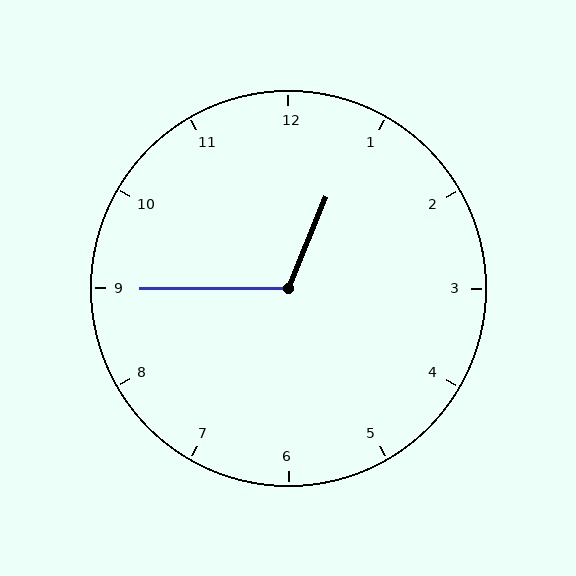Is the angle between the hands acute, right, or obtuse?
It is obtuse.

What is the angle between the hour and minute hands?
Approximately 112 degrees.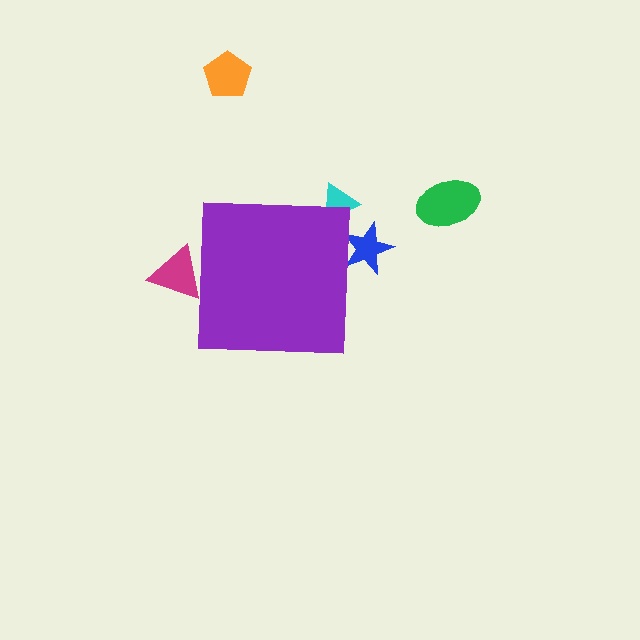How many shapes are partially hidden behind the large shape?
3 shapes are partially hidden.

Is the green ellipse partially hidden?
No, the green ellipse is fully visible.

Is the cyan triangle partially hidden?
Yes, the cyan triangle is partially hidden behind the purple square.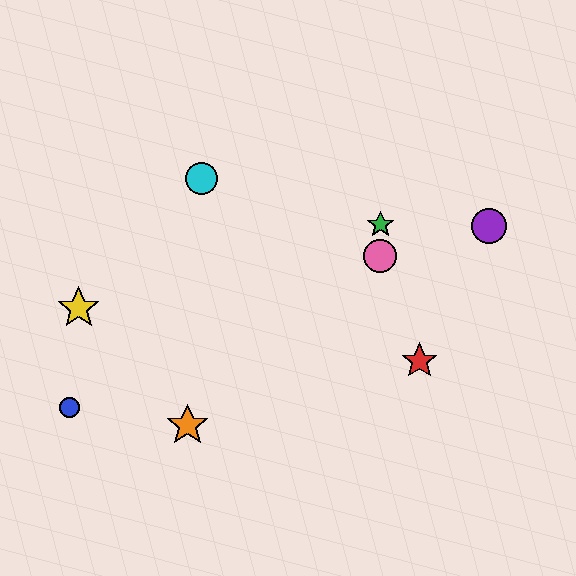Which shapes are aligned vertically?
The green star, the pink circle are aligned vertically.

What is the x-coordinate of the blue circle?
The blue circle is at x≈69.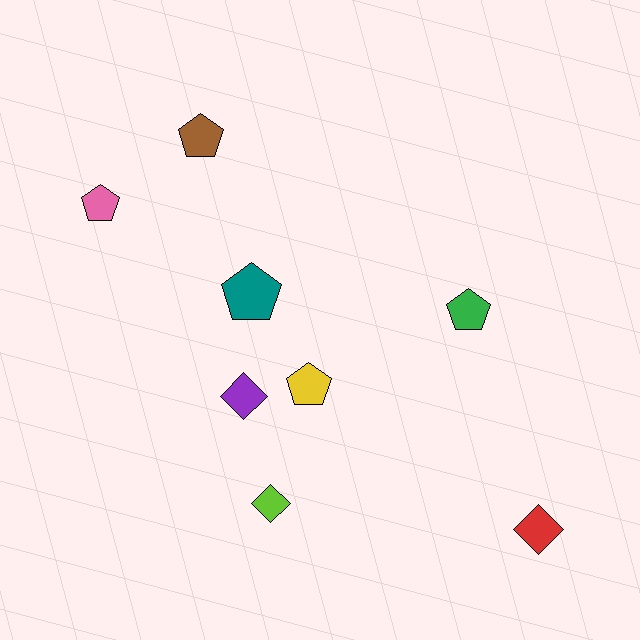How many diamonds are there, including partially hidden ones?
There are 3 diamonds.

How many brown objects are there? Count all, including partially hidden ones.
There is 1 brown object.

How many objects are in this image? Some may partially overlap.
There are 8 objects.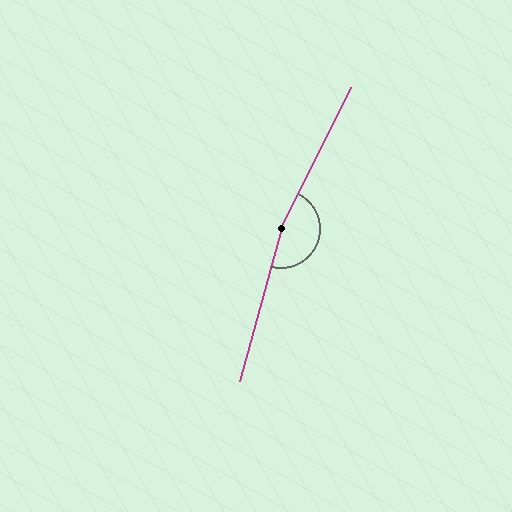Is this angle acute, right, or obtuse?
It is obtuse.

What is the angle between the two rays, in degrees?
Approximately 169 degrees.